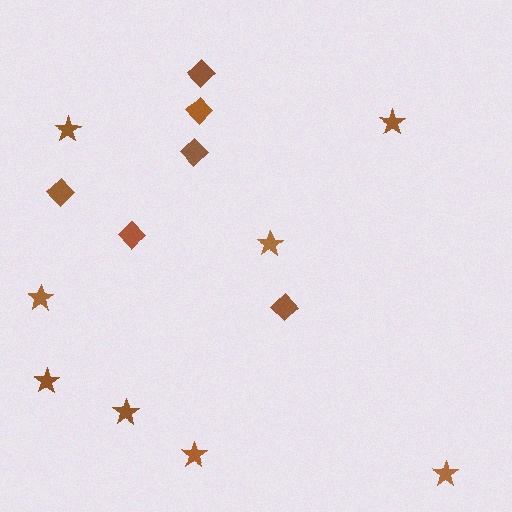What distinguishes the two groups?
There are 2 groups: one group of stars (8) and one group of diamonds (6).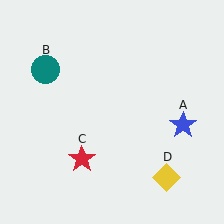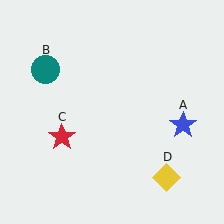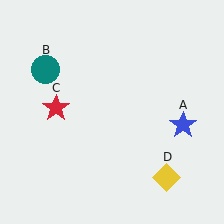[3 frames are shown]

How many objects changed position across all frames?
1 object changed position: red star (object C).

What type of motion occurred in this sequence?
The red star (object C) rotated clockwise around the center of the scene.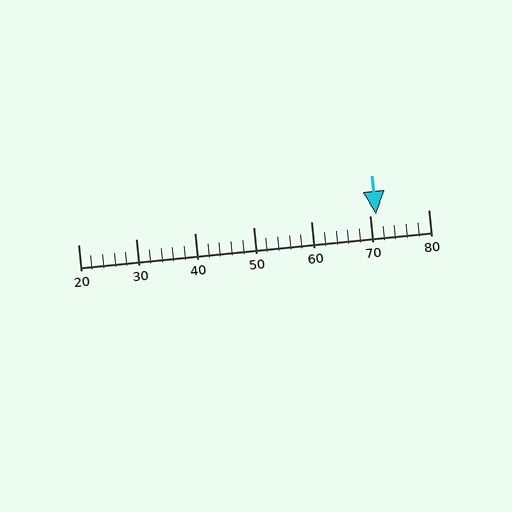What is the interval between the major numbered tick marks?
The major tick marks are spaced 10 units apart.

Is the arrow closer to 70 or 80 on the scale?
The arrow is closer to 70.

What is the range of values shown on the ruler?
The ruler shows values from 20 to 80.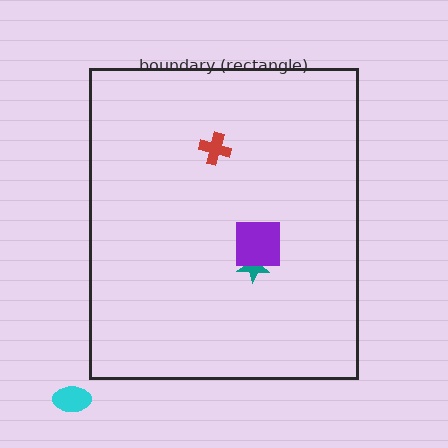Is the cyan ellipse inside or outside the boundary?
Outside.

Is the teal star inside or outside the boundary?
Inside.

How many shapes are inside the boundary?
3 inside, 1 outside.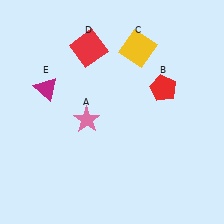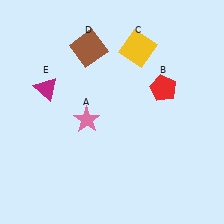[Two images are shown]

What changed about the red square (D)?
In Image 1, D is red. In Image 2, it changed to brown.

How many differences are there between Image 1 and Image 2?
There is 1 difference between the two images.